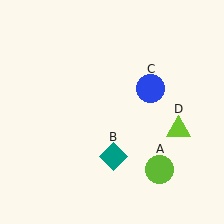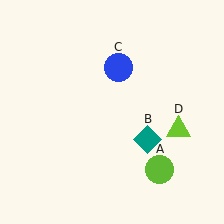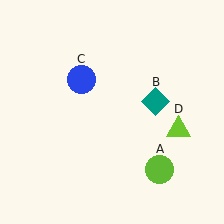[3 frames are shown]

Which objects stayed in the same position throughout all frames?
Lime circle (object A) and lime triangle (object D) remained stationary.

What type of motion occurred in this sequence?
The teal diamond (object B), blue circle (object C) rotated counterclockwise around the center of the scene.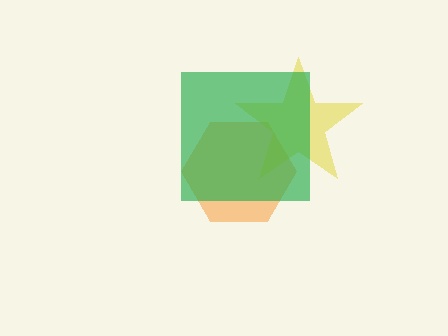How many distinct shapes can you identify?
There are 3 distinct shapes: an orange hexagon, a yellow star, a green square.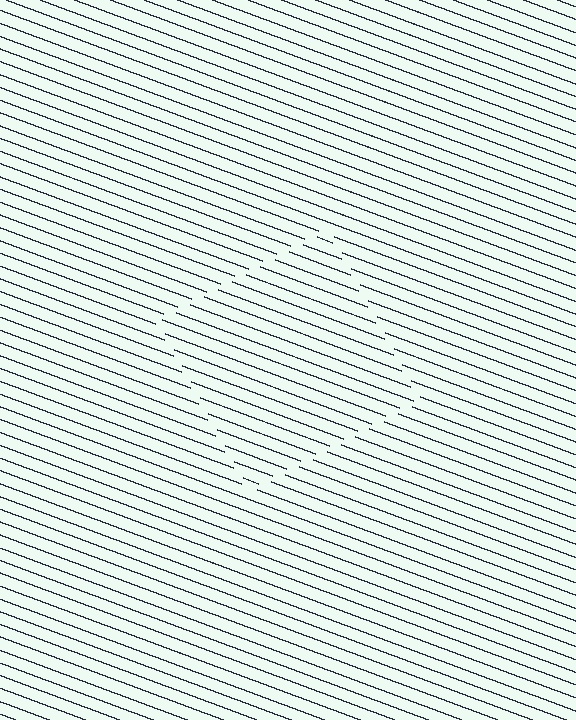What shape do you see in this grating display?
An illusory square. The interior of the shape contains the same grating, shifted by half a period — the contour is defined by the phase discontinuity where line-ends from the inner and outer gratings abut.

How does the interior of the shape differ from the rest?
The interior of the shape contains the same grating, shifted by half a period — the contour is defined by the phase discontinuity where line-ends from the inner and outer gratings abut.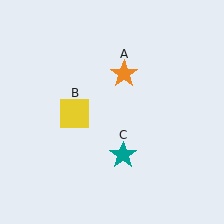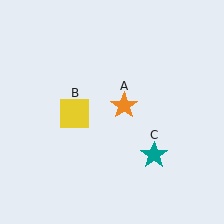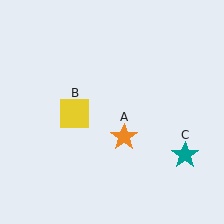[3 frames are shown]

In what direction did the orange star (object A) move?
The orange star (object A) moved down.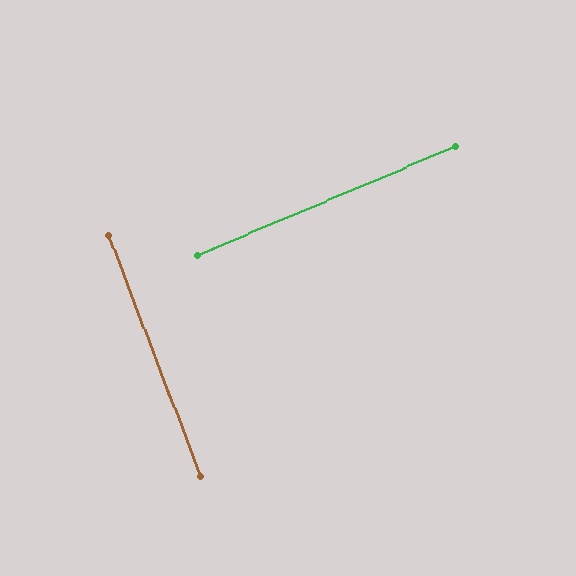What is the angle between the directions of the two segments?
Approximately 88 degrees.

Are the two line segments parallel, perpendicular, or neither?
Perpendicular — they meet at approximately 88°.